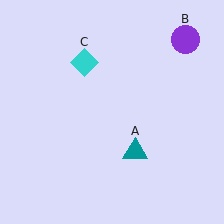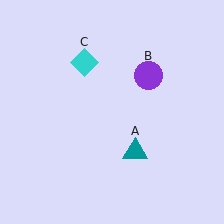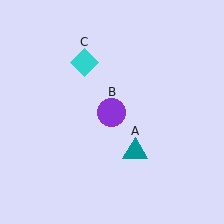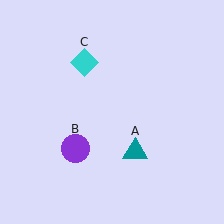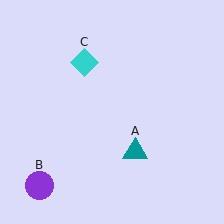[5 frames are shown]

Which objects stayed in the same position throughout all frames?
Teal triangle (object A) and cyan diamond (object C) remained stationary.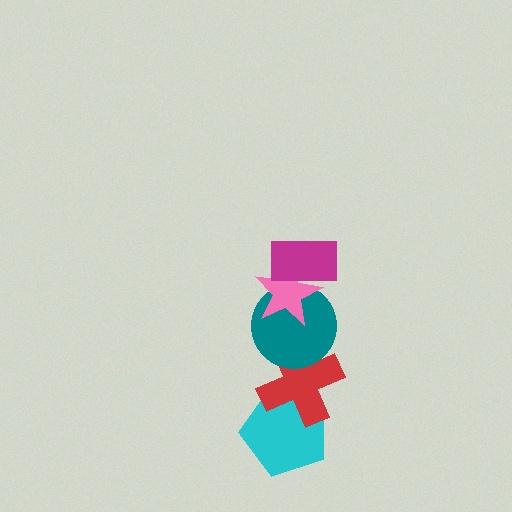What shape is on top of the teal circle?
The pink star is on top of the teal circle.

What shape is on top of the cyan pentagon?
The red cross is on top of the cyan pentagon.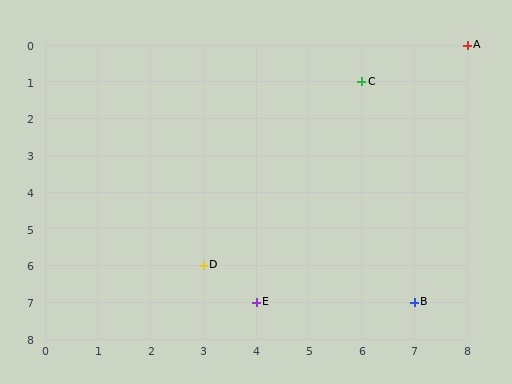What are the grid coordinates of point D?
Point D is at grid coordinates (3, 6).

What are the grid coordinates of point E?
Point E is at grid coordinates (4, 7).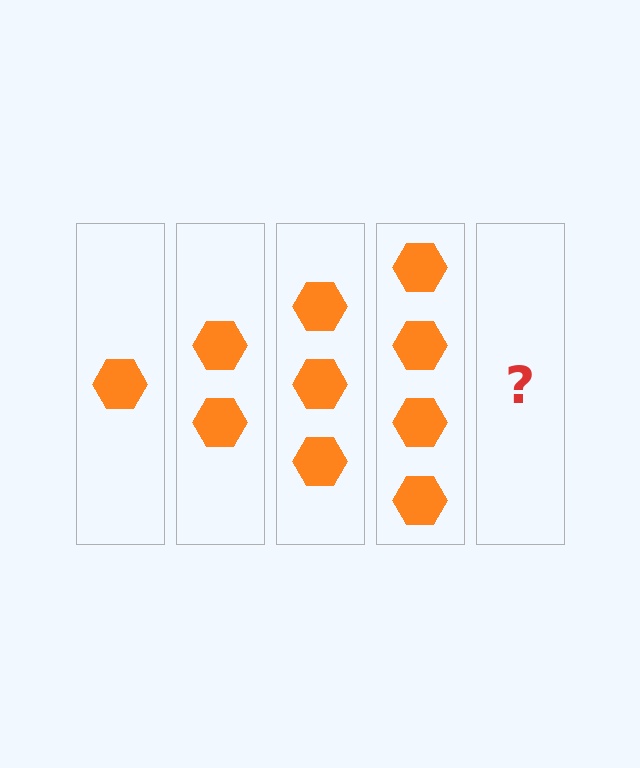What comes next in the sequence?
The next element should be 5 hexagons.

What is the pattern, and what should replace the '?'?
The pattern is that each step adds one more hexagon. The '?' should be 5 hexagons.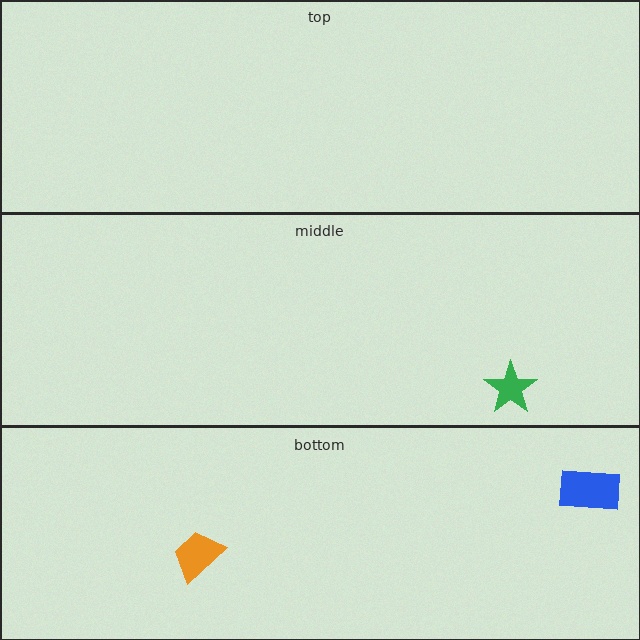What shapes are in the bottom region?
The blue rectangle, the orange trapezoid.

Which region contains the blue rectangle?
The bottom region.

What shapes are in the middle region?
The green star.